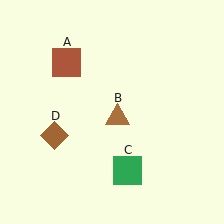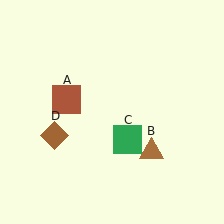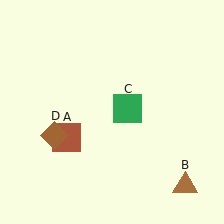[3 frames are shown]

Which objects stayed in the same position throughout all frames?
Brown diamond (object D) remained stationary.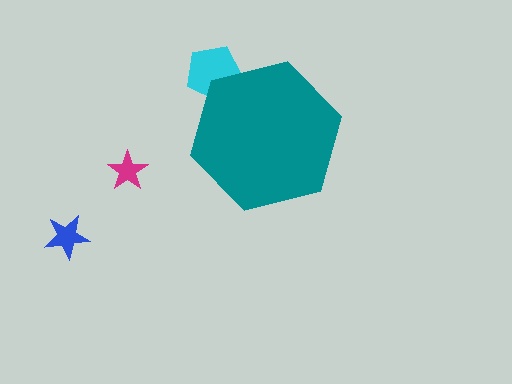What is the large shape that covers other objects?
A teal hexagon.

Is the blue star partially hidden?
No, the blue star is fully visible.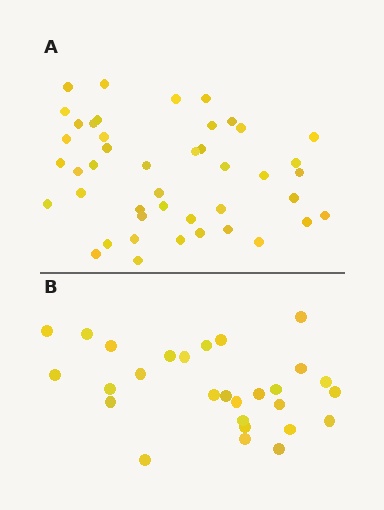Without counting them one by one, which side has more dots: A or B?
Region A (the top region) has more dots.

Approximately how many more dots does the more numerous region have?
Region A has approximately 15 more dots than region B.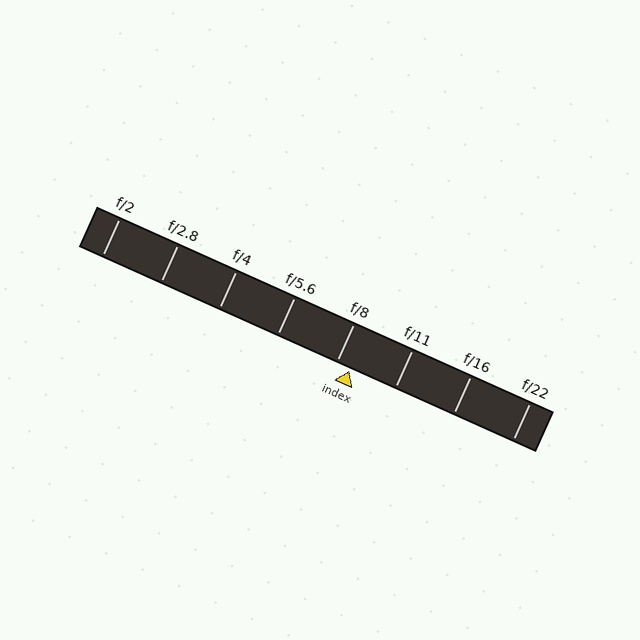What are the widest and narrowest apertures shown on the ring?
The widest aperture shown is f/2 and the narrowest is f/22.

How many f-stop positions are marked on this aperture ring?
There are 8 f-stop positions marked.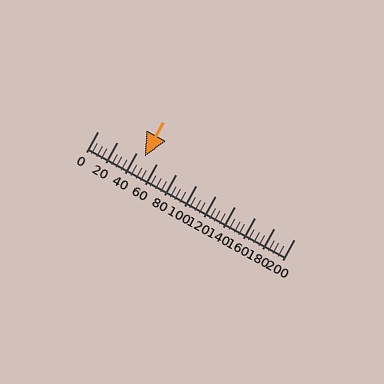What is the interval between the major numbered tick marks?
The major tick marks are spaced 20 units apart.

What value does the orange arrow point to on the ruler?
The orange arrow points to approximately 48.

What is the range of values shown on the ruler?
The ruler shows values from 0 to 200.